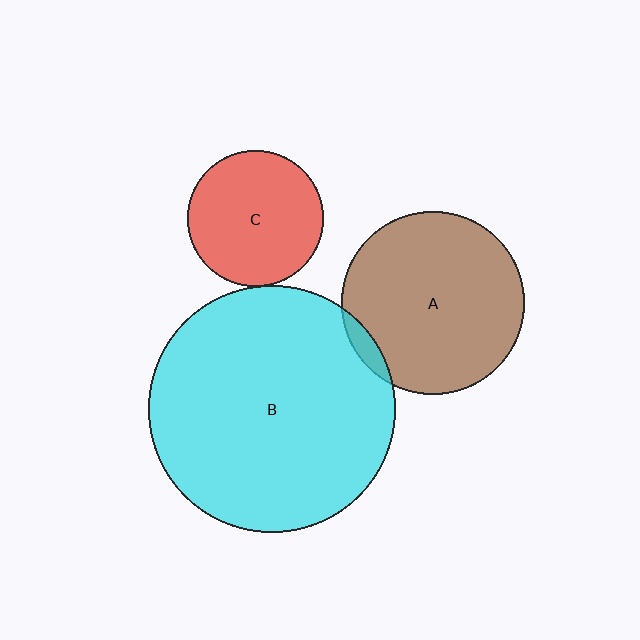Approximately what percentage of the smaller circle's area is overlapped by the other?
Approximately 5%.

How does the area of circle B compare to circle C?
Approximately 3.3 times.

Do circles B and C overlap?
Yes.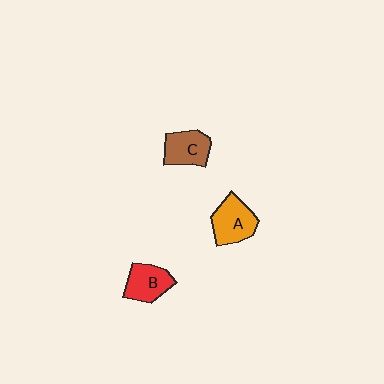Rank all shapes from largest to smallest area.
From largest to smallest: A (orange), C (brown), B (red).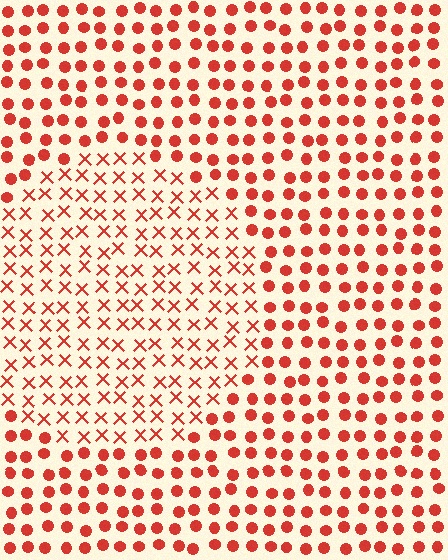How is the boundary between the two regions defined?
The boundary is defined by a change in element shape: X marks inside vs. circles outside. All elements share the same color and spacing.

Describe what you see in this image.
The image is filled with small red elements arranged in a uniform grid. A circle-shaped region contains X marks, while the surrounding area contains circles. The boundary is defined purely by the change in element shape.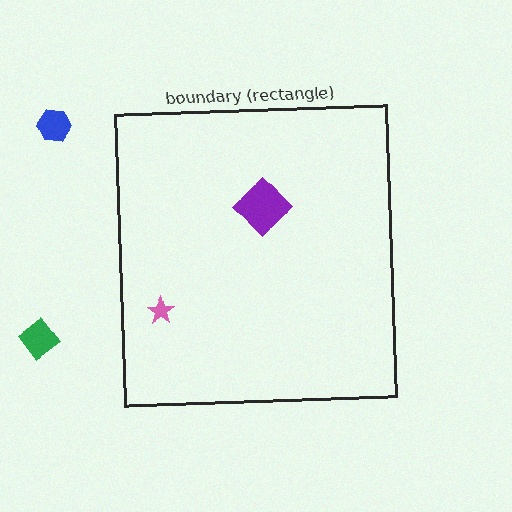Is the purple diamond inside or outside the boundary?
Inside.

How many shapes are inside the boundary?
2 inside, 2 outside.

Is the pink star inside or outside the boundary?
Inside.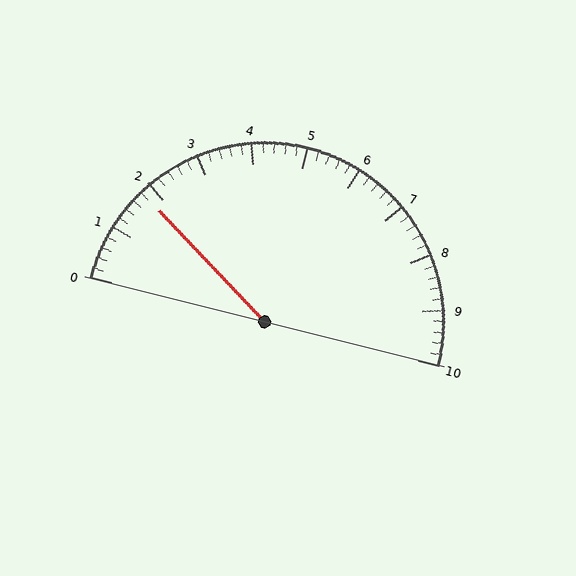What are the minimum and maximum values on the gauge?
The gauge ranges from 0 to 10.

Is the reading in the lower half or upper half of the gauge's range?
The reading is in the lower half of the range (0 to 10).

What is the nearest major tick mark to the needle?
The nearest major tick mark is 2.